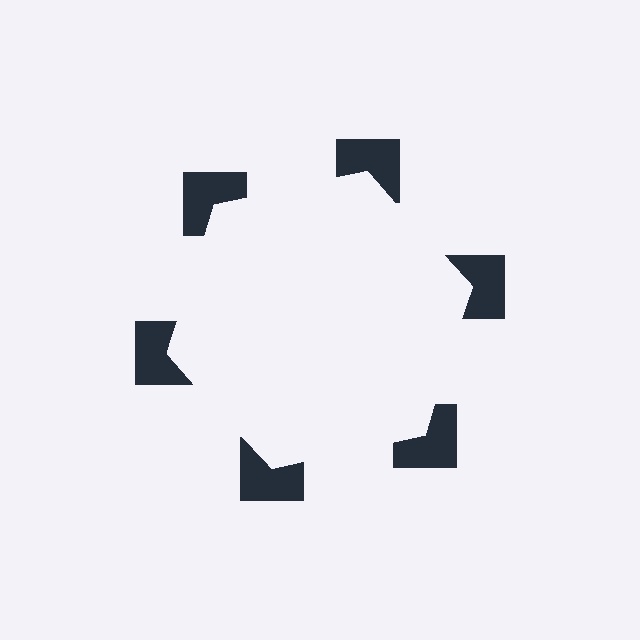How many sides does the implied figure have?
6 sides.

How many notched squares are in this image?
There are 6 — one at each vertex of the illusory hexagon.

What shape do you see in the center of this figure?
An illusory hexagon — its edges are inferred from the aligned wedge cuts in the notched squares, not physically drawn.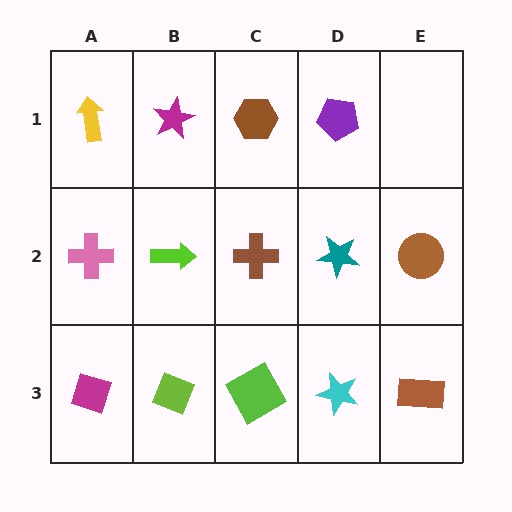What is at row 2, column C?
A brown cross.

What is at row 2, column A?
A pink cross.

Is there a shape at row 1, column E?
No, that cell is empty.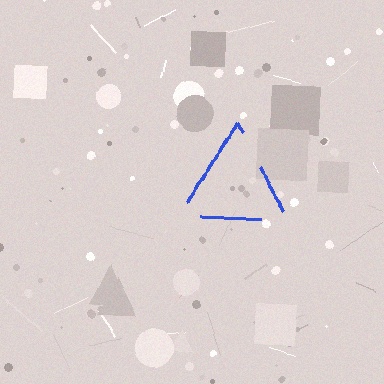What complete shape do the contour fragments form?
The contour fragments form a triangle.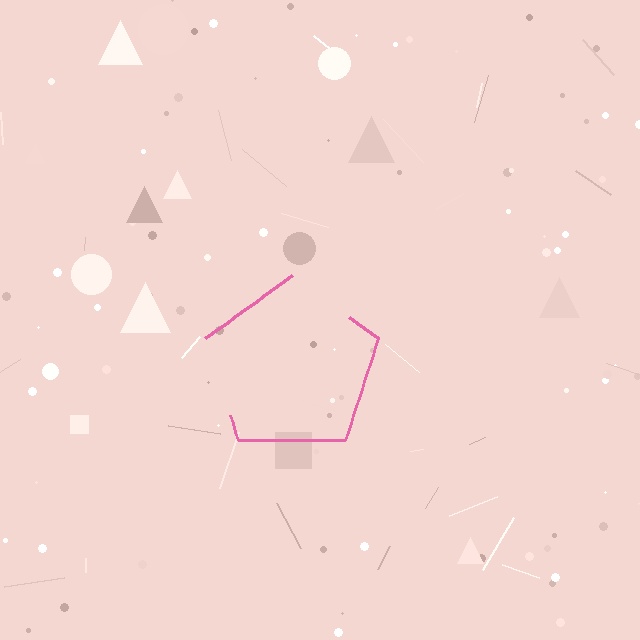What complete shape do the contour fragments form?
The contour fragments form a pentagon.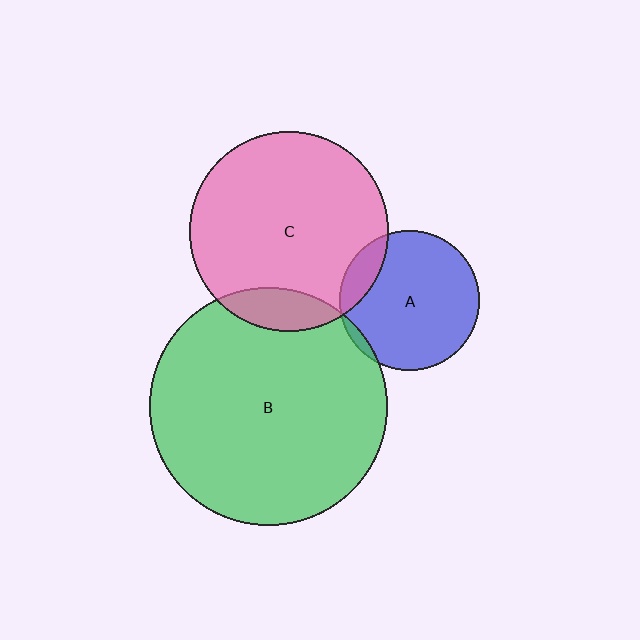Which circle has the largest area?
Circle B (green).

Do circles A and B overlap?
Yes.